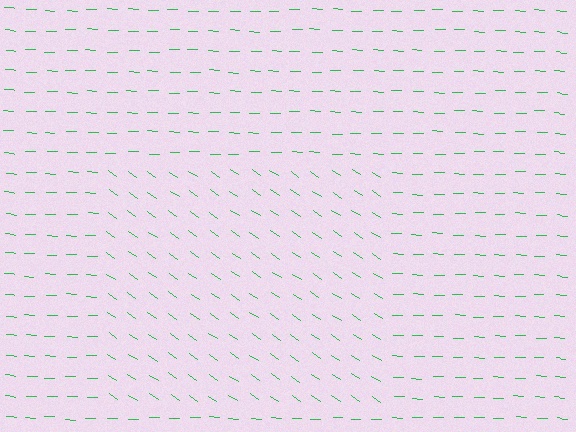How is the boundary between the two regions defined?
The boundary is defined purely by a change in line orientation (approximately 32 degrees difference). All lines are the same color and thickness.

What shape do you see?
I see a rectangle.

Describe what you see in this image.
The image is filled with small green line segments. A rectangle region in the image has lines oriented differently from the surrounding lines, creating a visible texture boundary.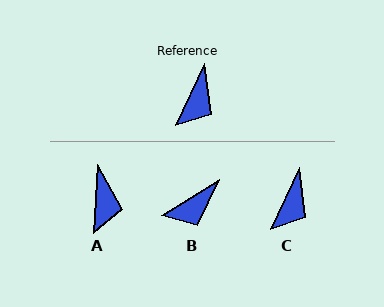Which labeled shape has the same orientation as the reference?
C.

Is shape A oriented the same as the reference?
No, it is off by about 22 degrees.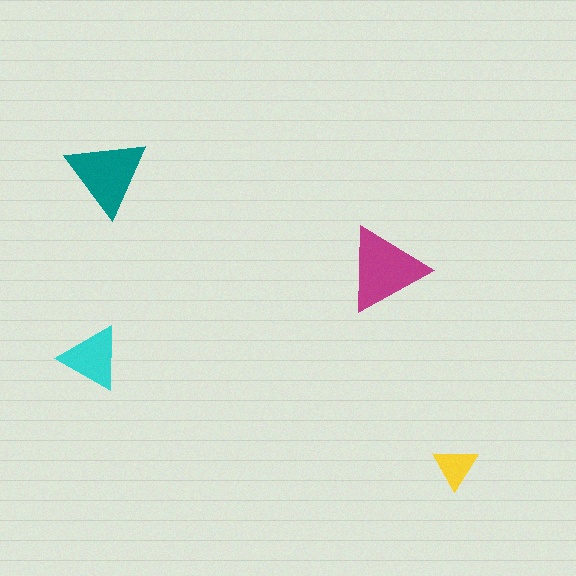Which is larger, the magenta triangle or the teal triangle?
The magenta one.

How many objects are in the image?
There are 4 objects in the image.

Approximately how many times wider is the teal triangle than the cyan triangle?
About 1.5 times wider.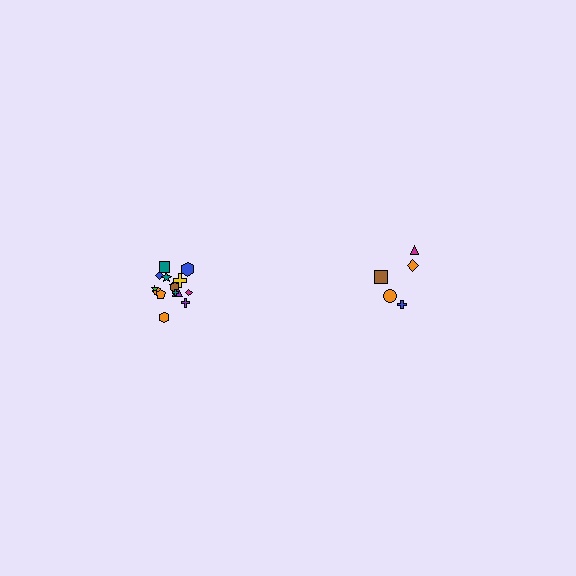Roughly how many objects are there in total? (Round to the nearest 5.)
Roughly 20 objects in total.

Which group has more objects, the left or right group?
The left group.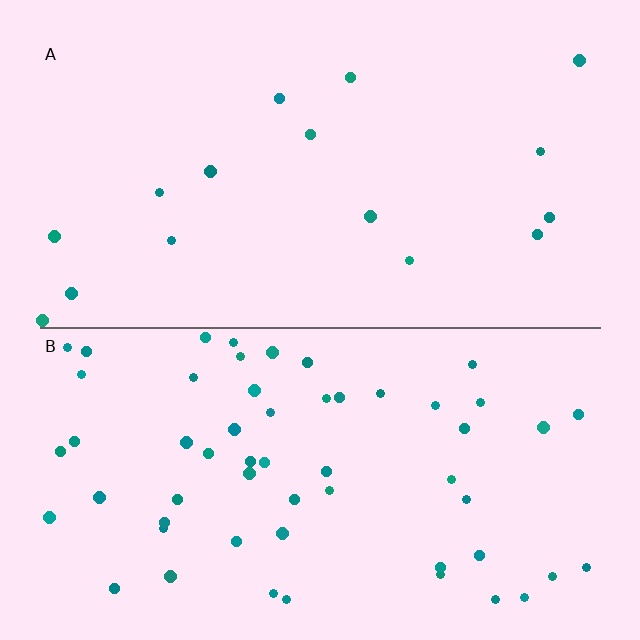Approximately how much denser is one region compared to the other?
Approximately 3.6× — region B over region A.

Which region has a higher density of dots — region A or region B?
B (the bottom).